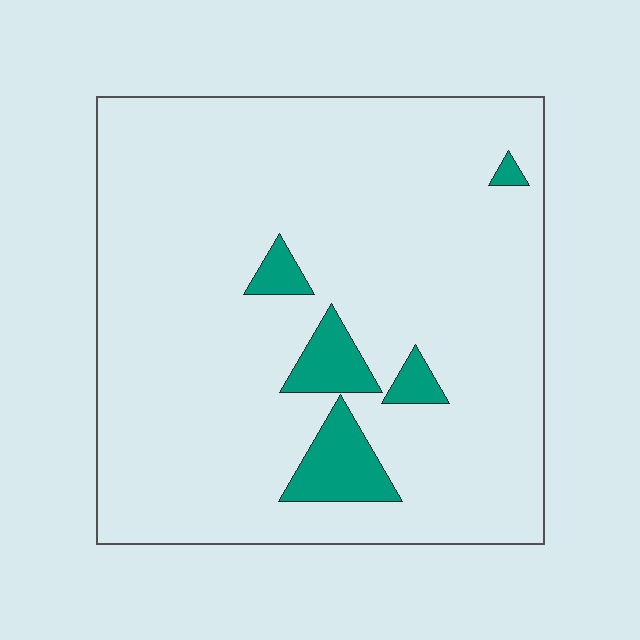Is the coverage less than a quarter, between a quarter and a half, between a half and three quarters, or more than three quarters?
Less than a quarter.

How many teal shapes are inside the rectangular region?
5.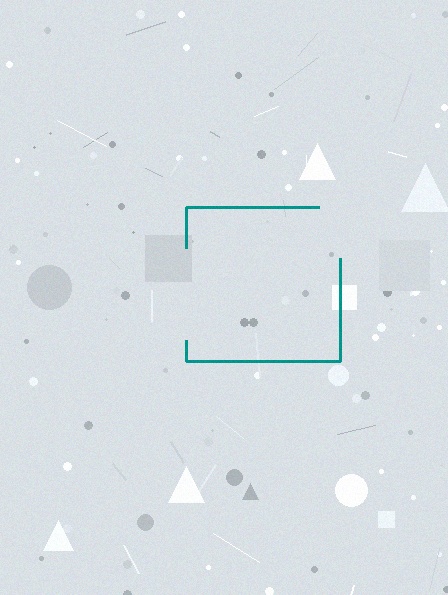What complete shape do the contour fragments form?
The contour fragments form a square.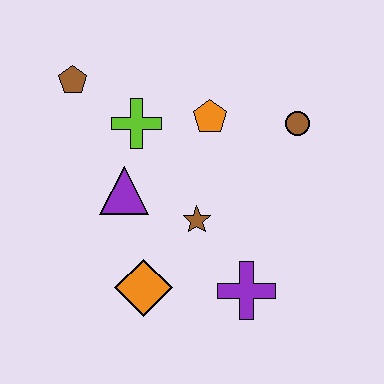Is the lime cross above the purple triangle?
Yes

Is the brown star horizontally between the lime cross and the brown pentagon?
No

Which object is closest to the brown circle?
The orange pentagon is closest to the brown circle.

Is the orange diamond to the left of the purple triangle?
No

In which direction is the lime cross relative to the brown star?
The lime cross is above the brown star.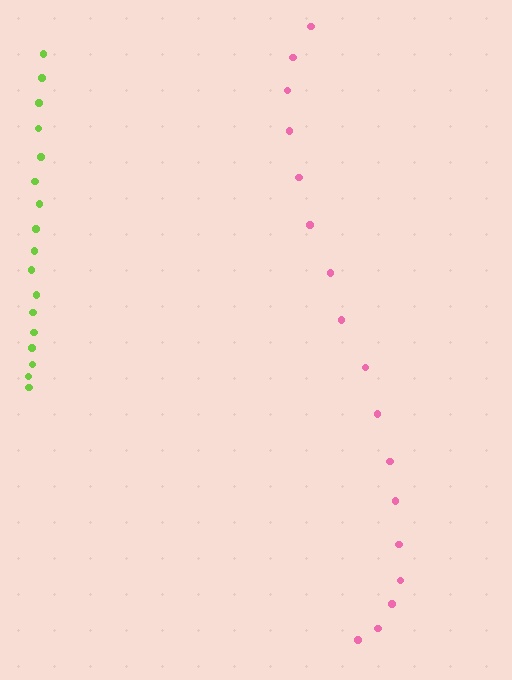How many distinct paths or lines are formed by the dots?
There are 2 distinct paths.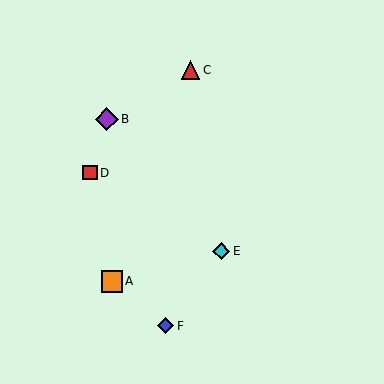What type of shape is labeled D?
Shape D is a red square.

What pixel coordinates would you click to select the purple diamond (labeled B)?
Click at (107, 119) to select the purple diamond B.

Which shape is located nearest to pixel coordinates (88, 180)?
The red square (labeled D) at (90, 173) is nearest to that location.